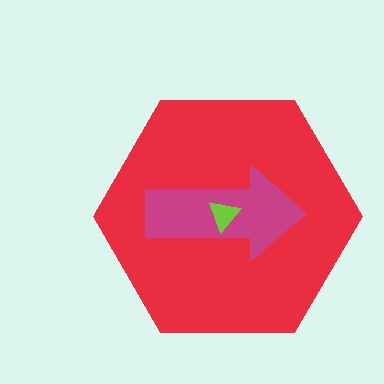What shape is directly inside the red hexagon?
The magenta arrow.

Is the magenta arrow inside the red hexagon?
Yes.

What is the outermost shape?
The red hexagon.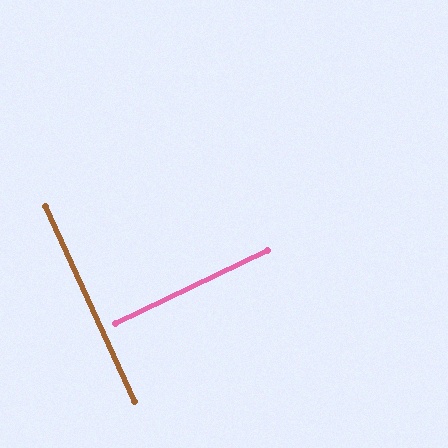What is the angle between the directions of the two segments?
Approximately 89 degrees.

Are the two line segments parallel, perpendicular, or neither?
Perpendicular — they meet at approximately 89°.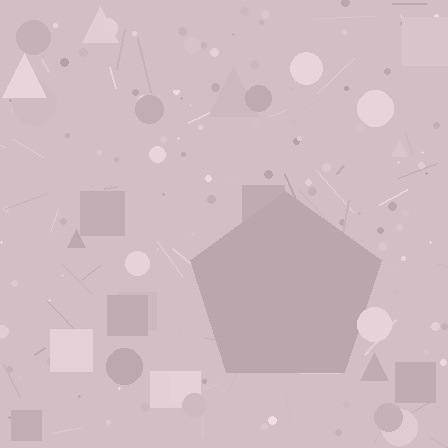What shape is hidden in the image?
A pentagon is hidden in the image.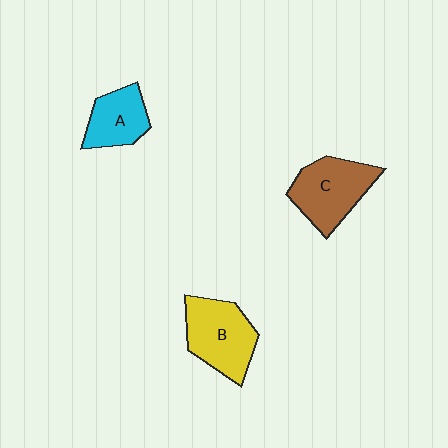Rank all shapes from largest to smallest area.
From largest to smallest: B (yellow), C (brown), A (cyan).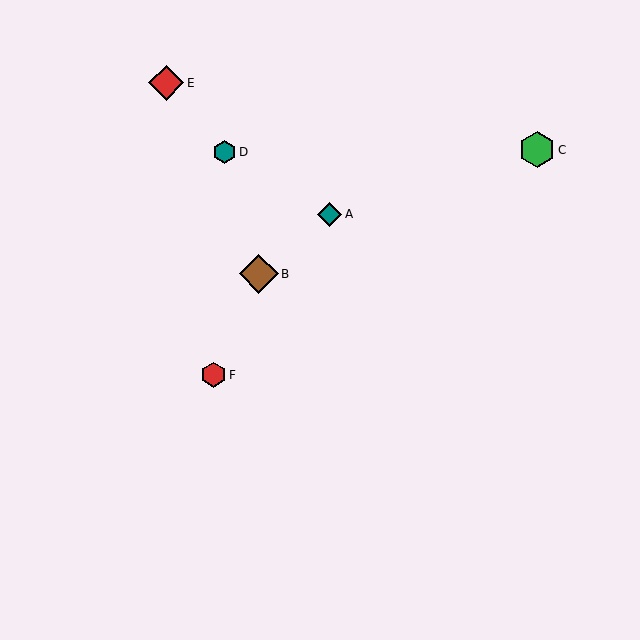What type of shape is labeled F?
Shape F is a red hexagon.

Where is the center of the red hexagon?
The center of the red hexagon is at (213, 375).